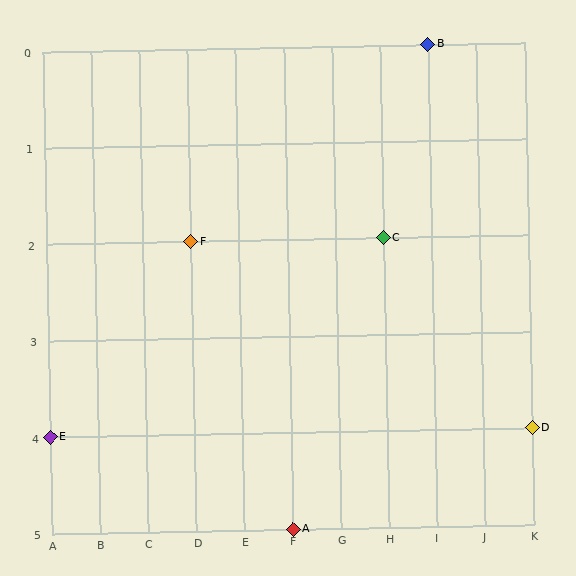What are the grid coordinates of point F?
Point F is at grid coordinates (D, 2).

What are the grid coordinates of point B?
Point B is at grid coordinates (I, 0).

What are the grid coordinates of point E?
Point E is at grid coordinates (A, 4).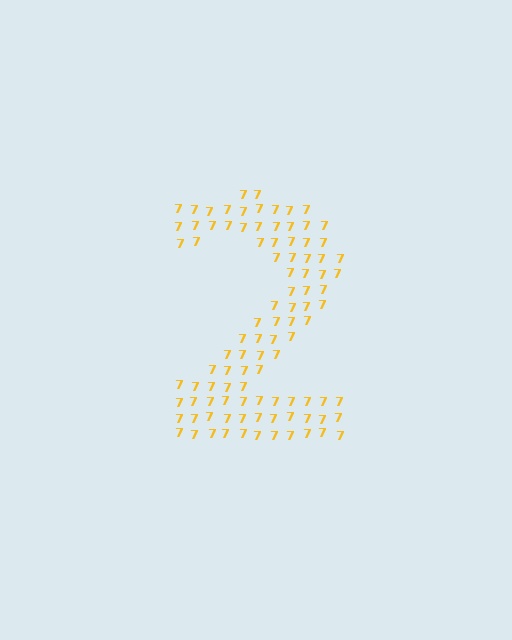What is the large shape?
The large shape is the digit 2.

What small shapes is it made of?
It is made of small digit 7's.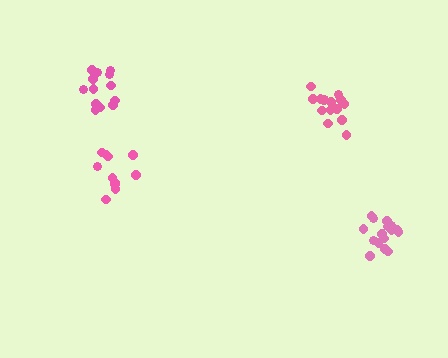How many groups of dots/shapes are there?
There are 4 groups.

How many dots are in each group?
Group 1: 14 dots, Group 2: 11 dots, Group 3: 15 dots, Group 4: 16 dots (56 total).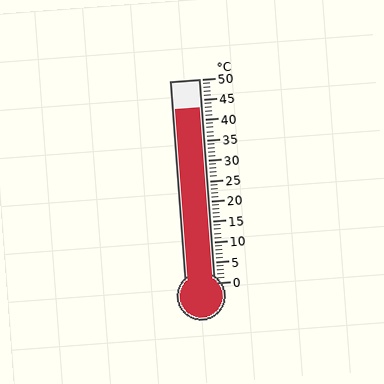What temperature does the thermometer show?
The thermometer shows approximately 43°C.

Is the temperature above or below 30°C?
The temperature is above 30°C.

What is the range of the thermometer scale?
The thermometer scale ranges from 0°C to 50°C.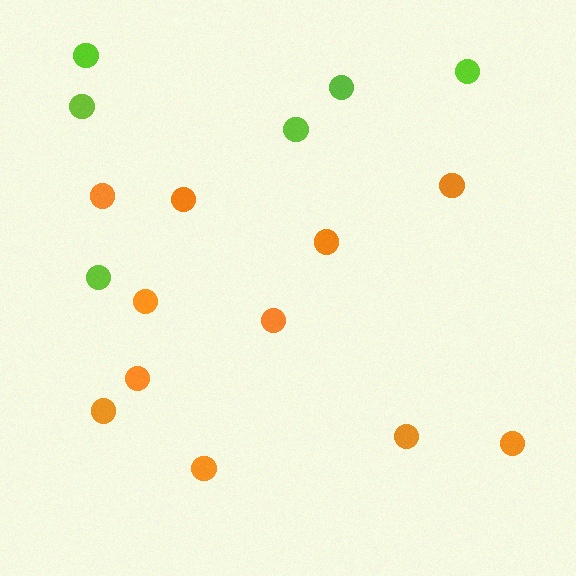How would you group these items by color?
There are 2 groups: one group of lime circles (6) and one group of orange circles (11).